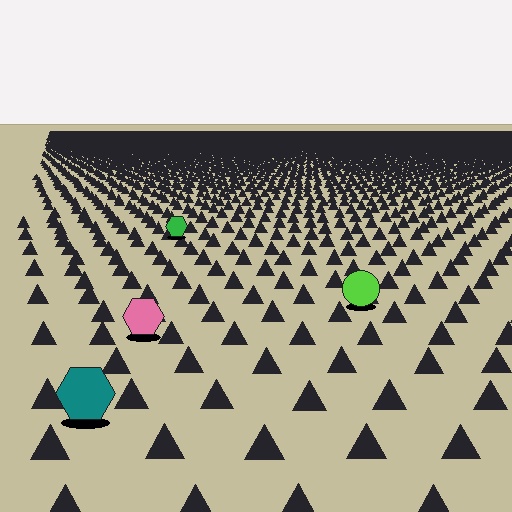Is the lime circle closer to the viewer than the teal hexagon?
No. The teal hexagon is closer — you can tell from the texture gradient: the ground texture is coarser near it.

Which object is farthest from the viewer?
The green hexagon is farthest from the viewer. It appears smaller and the ground texture around it is denser.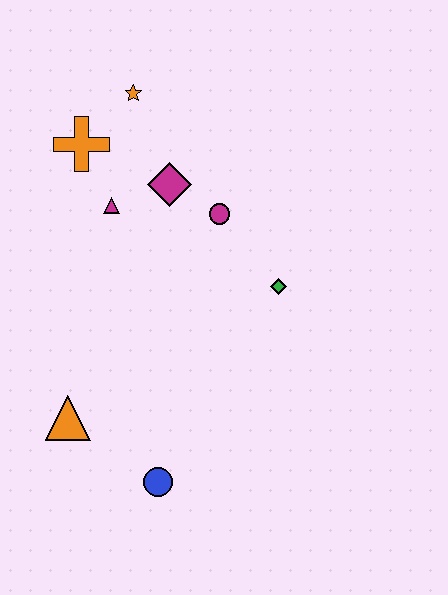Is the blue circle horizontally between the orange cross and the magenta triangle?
No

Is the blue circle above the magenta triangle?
No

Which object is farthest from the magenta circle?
The blue circle is farthest from the magenta circle.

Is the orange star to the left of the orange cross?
No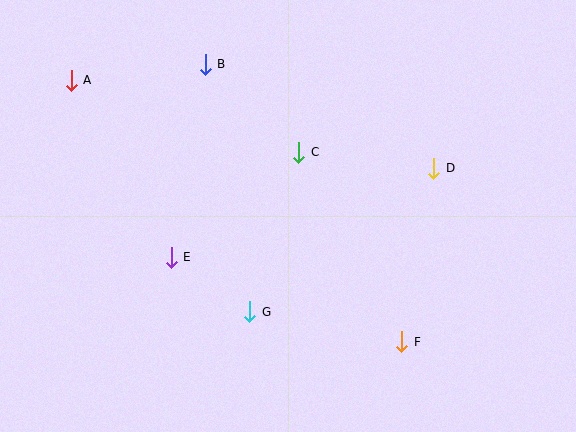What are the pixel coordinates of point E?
Point E is at (171, 257).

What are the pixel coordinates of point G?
Point G is at (250, 312).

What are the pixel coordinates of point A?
Point A is at (71, 80).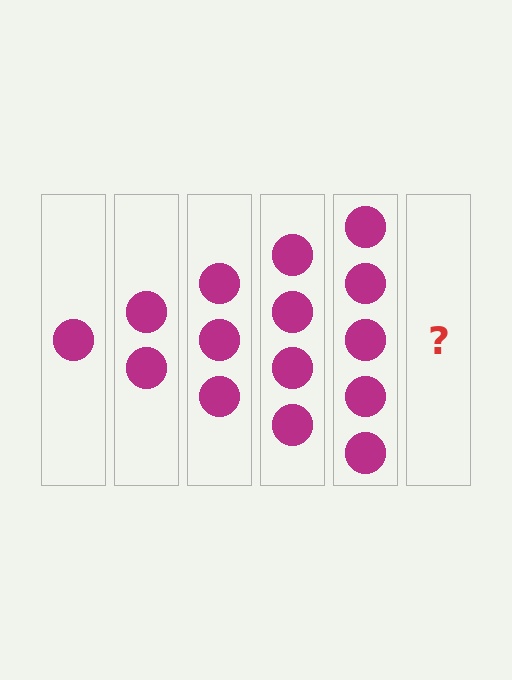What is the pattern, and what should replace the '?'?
The pattern is that each step adds one more circle. The '?' should be 6 circles.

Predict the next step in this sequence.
The next step is 6 circles.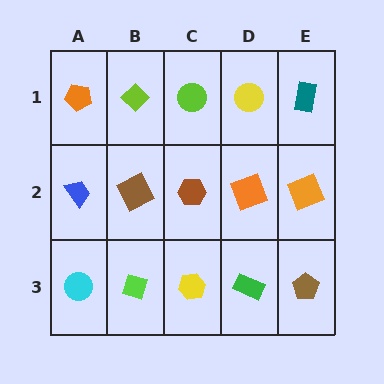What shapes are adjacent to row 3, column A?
A blue trapezoid (row 2, column A), a lime diamond (row 3, column B).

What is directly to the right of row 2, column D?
An orange square.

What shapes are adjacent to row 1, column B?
A brown square (row 2, column B), an orange pentagon (row 1, column A), a lime circle (row 1, column C).